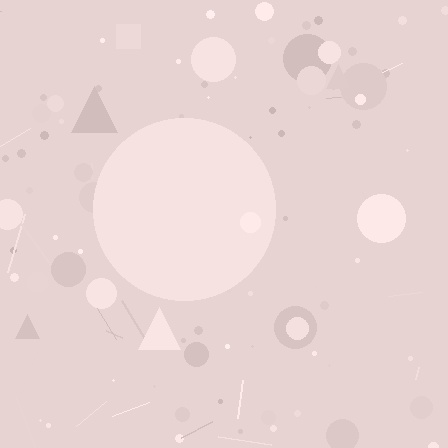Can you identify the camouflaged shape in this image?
The camouflaged shape is a circle.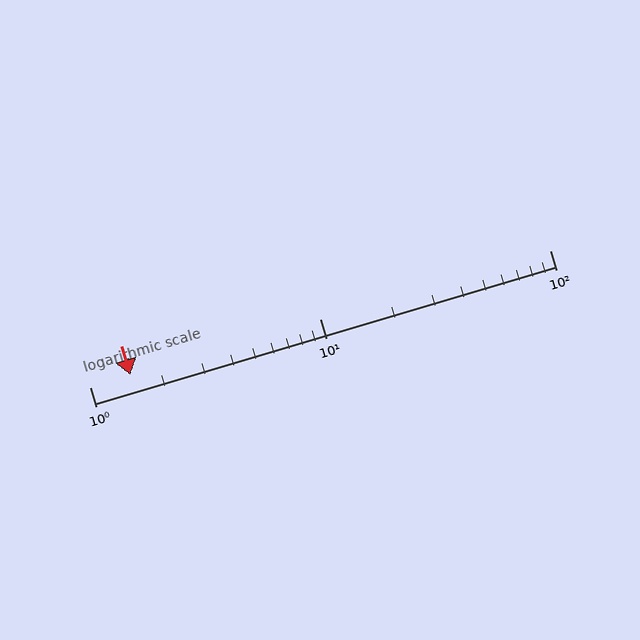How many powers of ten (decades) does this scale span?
The scale spans 2 decades, from 1 to 100.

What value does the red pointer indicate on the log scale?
The pointer indicates approximately 1.5.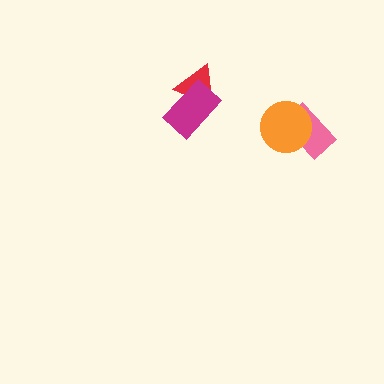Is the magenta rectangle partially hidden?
No, no other shape covers it.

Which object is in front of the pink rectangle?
The orange circle is in front of the pink rectangle.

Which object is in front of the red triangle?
The magenta rectangle is in front of the red triangle.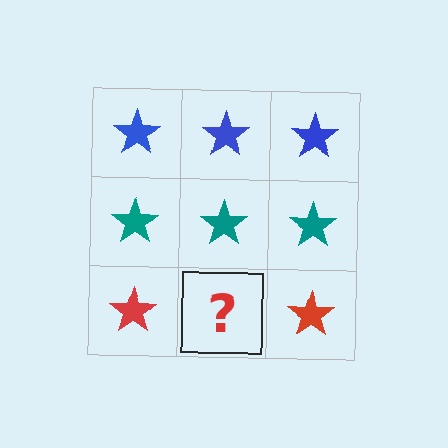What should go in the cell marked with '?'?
The missing cell should contain a red star.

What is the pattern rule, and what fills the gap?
The rule is that each row has a consistent color. The gap should be filled with a red star.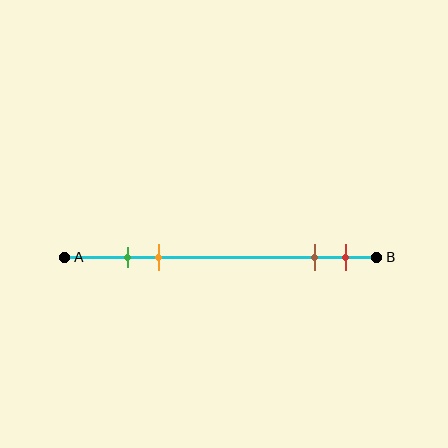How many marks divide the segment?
There are 4 marks dividing the segment.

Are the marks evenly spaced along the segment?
No, the marks are not evenly spaced.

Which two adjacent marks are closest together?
The green and orange marks are the closest adjacent pair.